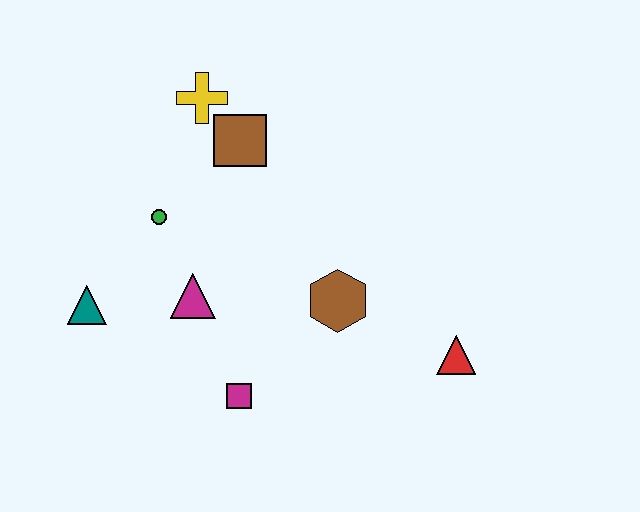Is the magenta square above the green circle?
No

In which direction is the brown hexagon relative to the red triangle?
The brown hexagon is to the left of the red triangle.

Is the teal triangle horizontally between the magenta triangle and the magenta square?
No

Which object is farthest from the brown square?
The red triangle is farthest from the brown square.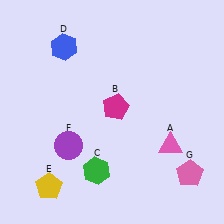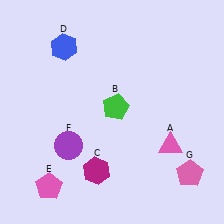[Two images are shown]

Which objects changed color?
B changed from magenta to green. C changed from green to magenta. E changed from yellow to pink.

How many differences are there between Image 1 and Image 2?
There are 3 differences between the two images.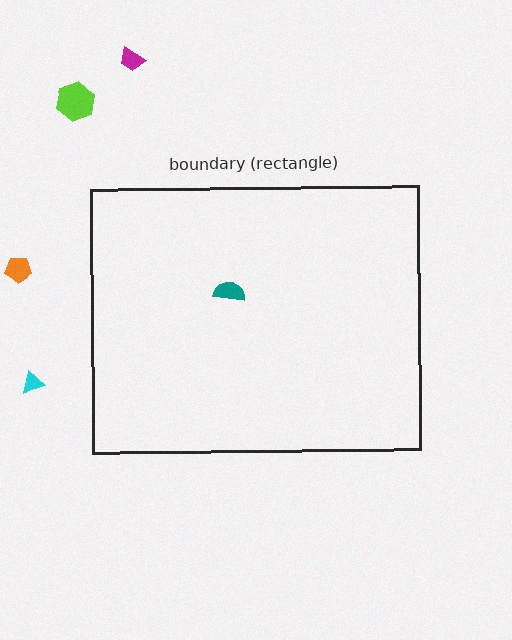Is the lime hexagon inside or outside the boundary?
Outside.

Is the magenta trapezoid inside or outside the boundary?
Outside.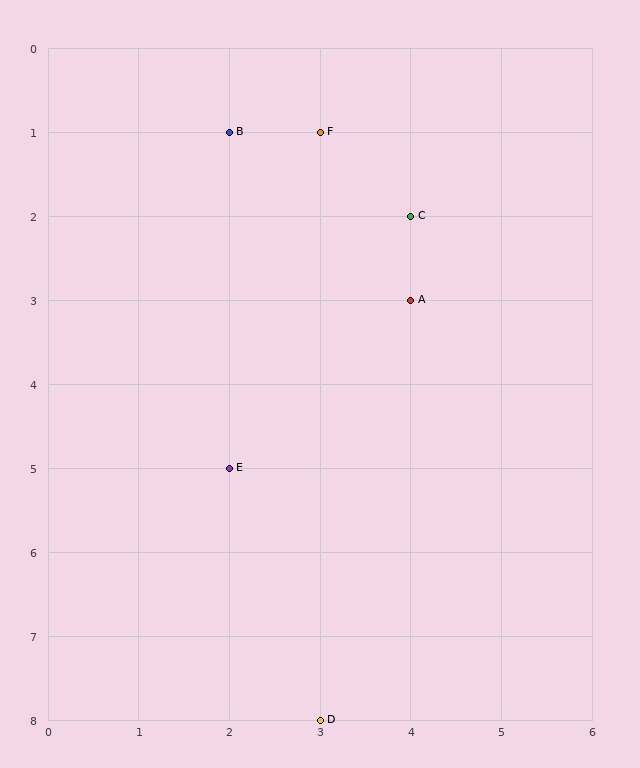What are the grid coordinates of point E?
Point E is at grid coordinates (2, 5).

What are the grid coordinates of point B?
Point B is at grid coordinates (2, 1).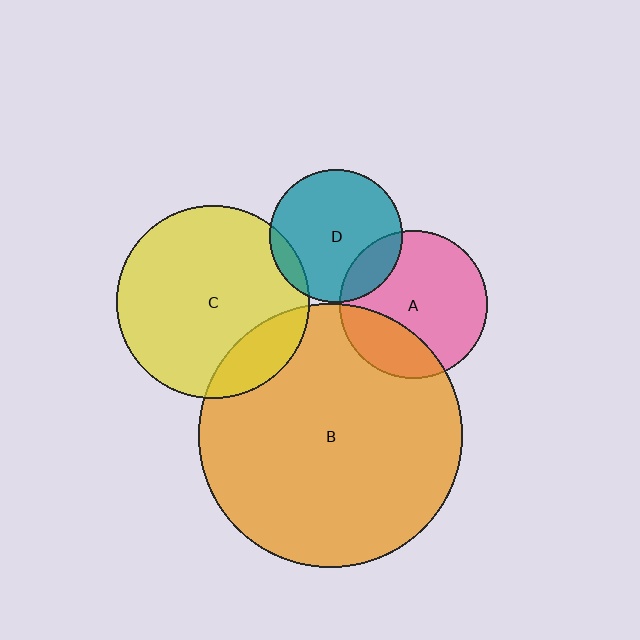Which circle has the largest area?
Circle B (orange).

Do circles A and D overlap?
Yes.